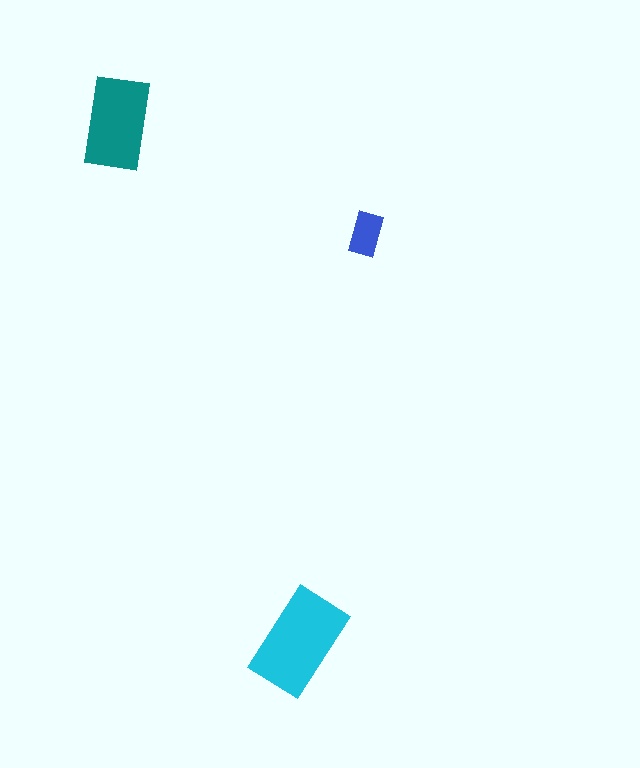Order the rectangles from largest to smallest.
the cyan one, the teal one, the blue one.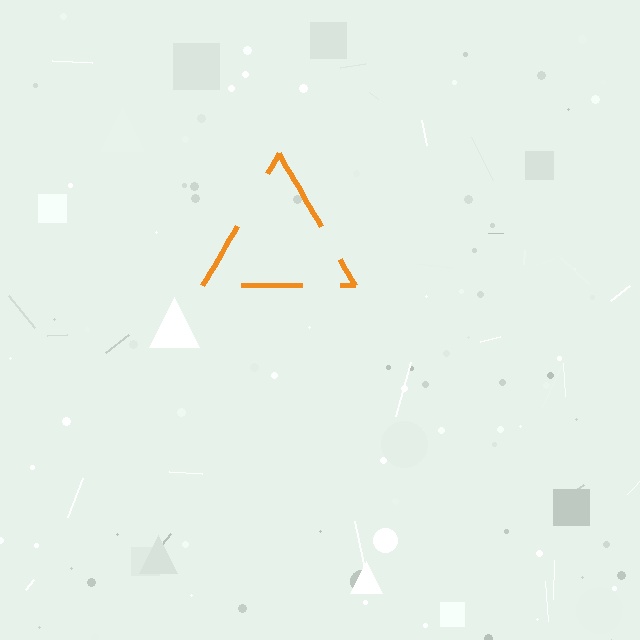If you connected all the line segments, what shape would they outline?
They would outline a triangle.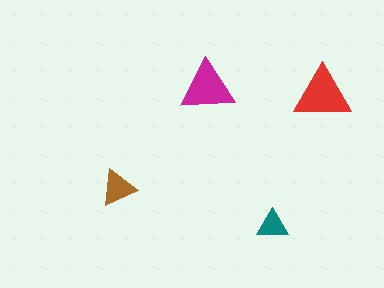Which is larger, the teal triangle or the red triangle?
The red one.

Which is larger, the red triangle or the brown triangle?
The red one.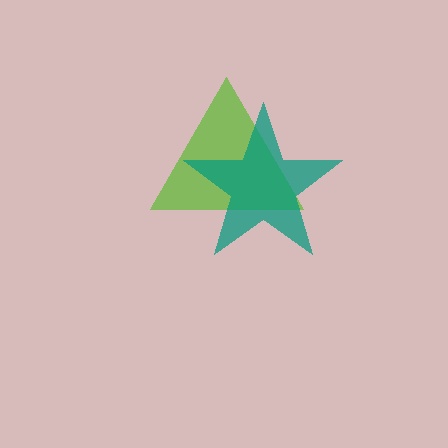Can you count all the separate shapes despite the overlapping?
Yes, there are 2 separate shapes.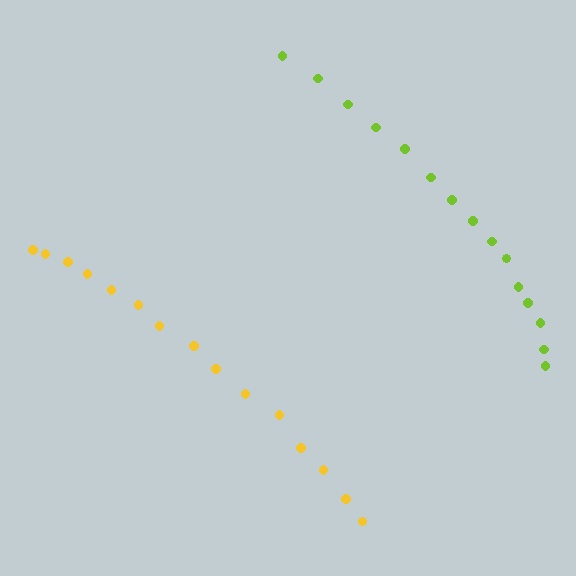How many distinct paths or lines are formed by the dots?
There are 2 distinct paths.